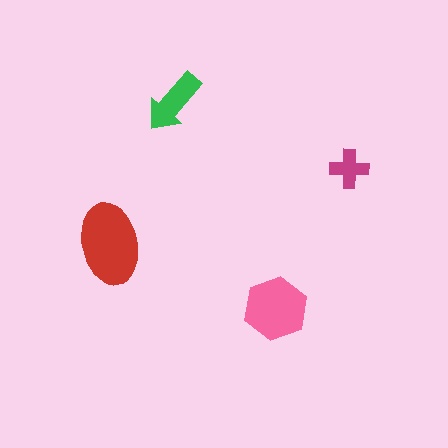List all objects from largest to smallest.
The red ellipse, the pink hexagon, the green arrow, the magenta cross.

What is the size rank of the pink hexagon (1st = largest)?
2nd.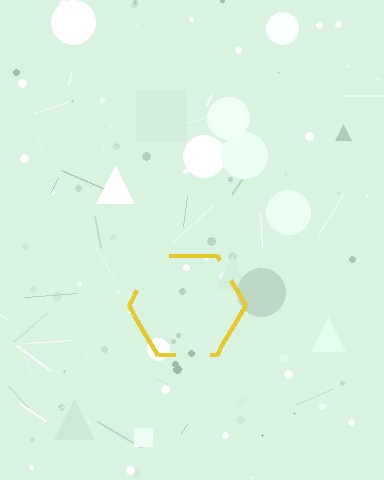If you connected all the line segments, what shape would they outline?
They would outline a hexagon.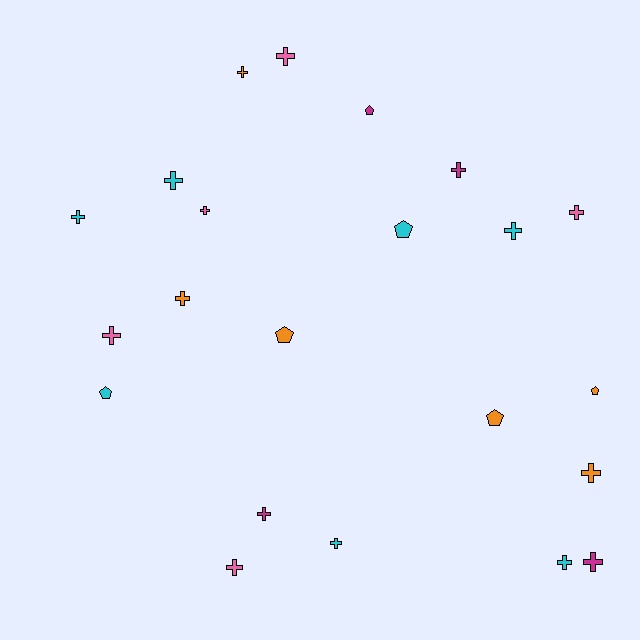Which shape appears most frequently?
Cross, with 16 objects.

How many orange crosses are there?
There are 3 orange crosses.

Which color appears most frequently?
Cyan, with 7 objects.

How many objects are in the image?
There are 22 objects.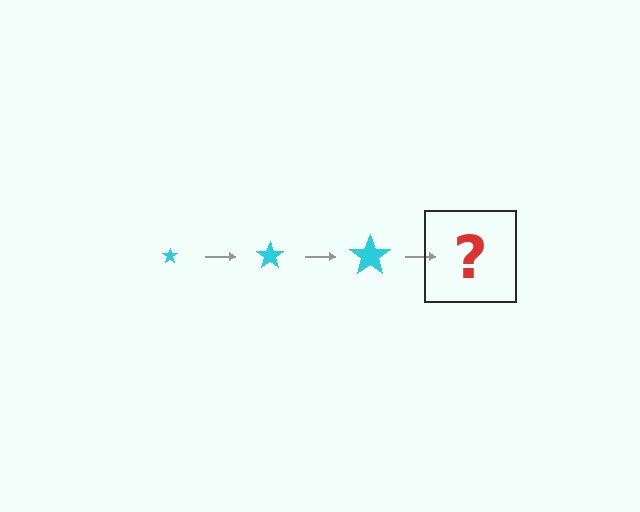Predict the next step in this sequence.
The next step is a cyan star, larger than the previous one.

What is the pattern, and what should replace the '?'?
The pattern is that the star gets progressively larger each step. The '?' should be a cyan star, larger than the previous one.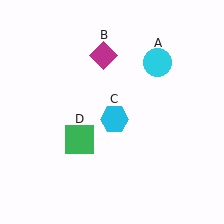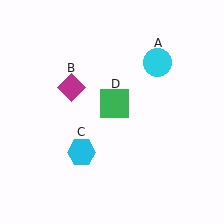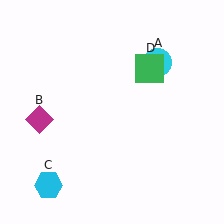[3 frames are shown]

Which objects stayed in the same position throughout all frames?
Cyan circle (object A) remained stationary.